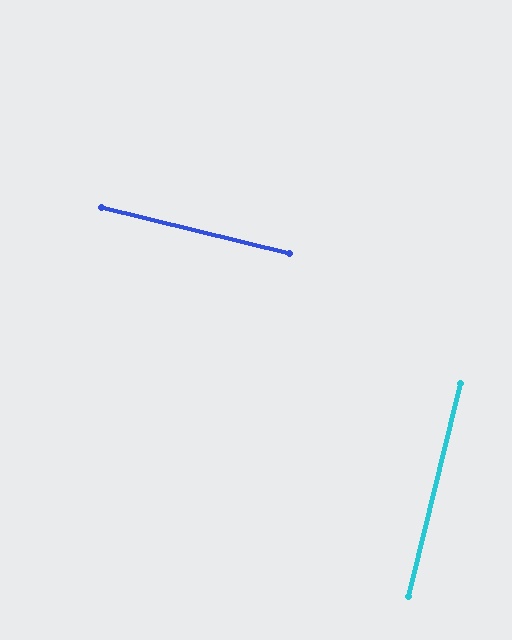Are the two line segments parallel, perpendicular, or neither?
Perpendicular — they meet at approximately 90°.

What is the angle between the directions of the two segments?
Approximately 90 degrees.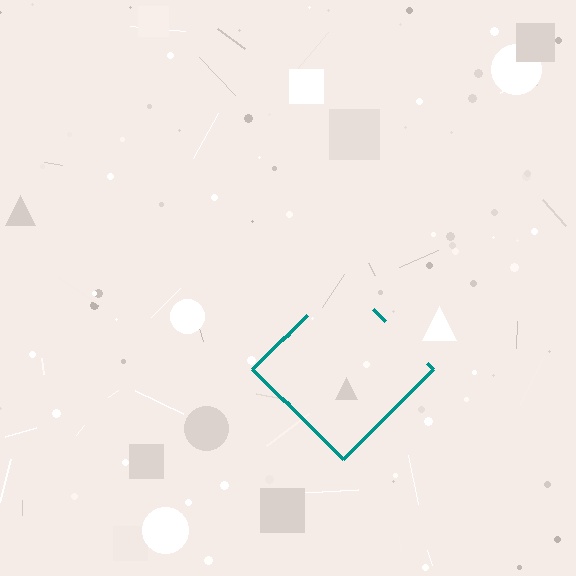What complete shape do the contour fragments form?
The contour fragments form a diamond.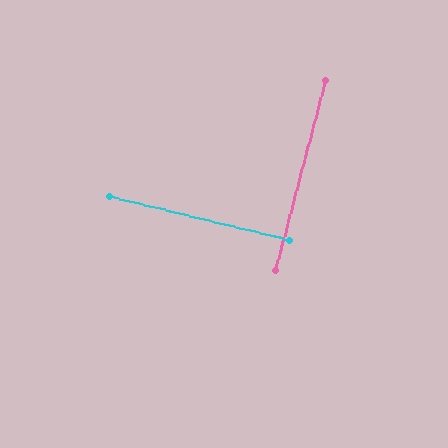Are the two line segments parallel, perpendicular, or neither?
Perpendicular — they meet at approximately 89°.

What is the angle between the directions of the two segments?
Approximately 89 degrees.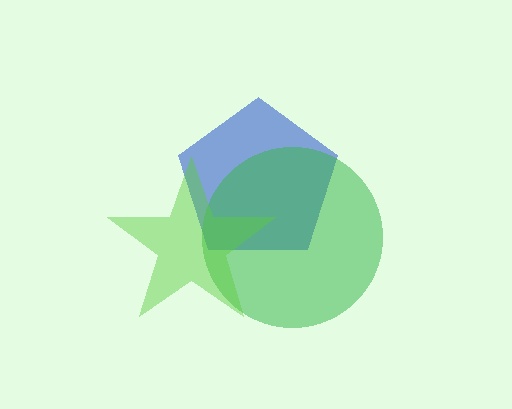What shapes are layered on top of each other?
The layered shapes are: a blue pentagon, a green circle, a lime star.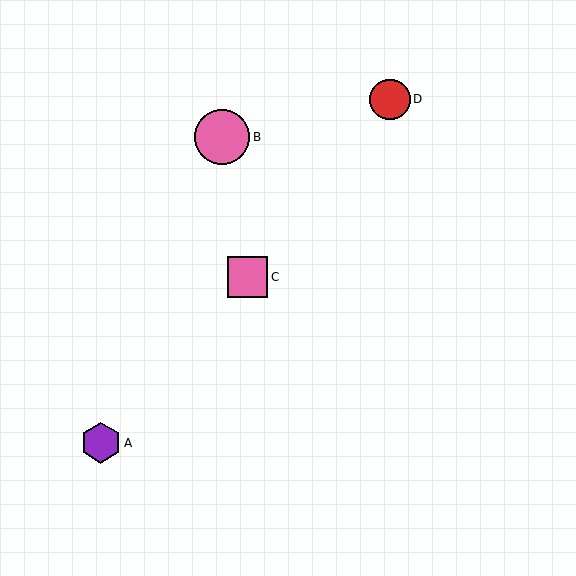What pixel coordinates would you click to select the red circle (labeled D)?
Click at (390, 99) to select the red circle D.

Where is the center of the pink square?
The center of the pink square is at (247, 277).